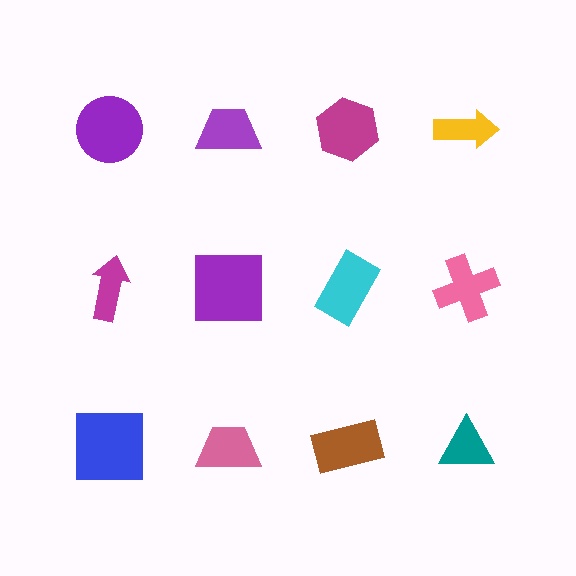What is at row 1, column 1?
A purple circle.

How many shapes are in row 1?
4 shapes.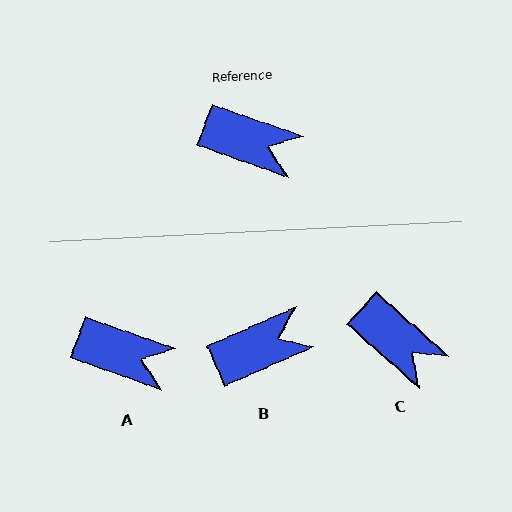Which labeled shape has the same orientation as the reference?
A.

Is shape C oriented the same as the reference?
No, it is off by about 22 degrees.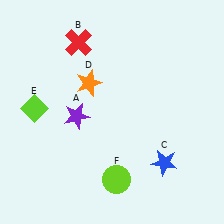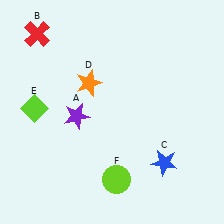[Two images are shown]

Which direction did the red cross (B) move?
The red cross (B) moved left.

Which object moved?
The red cross (B) moved left.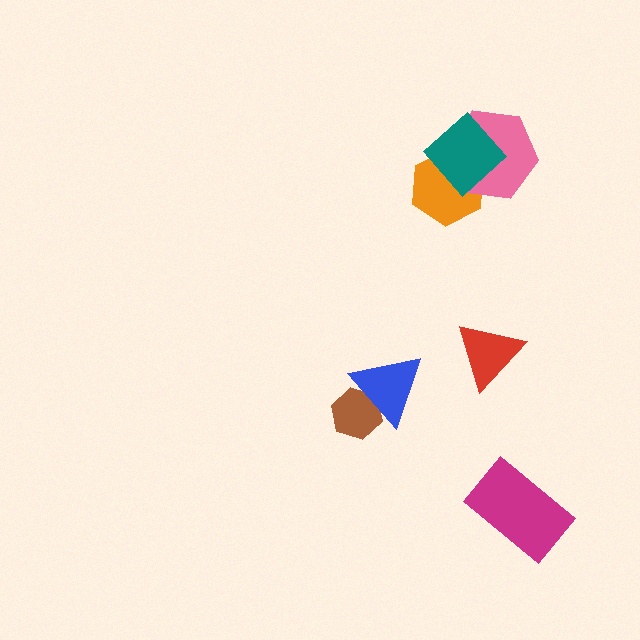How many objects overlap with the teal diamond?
2 objects overlap with the teal diamond.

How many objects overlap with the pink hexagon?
2 objects overlap with the pink hexagon.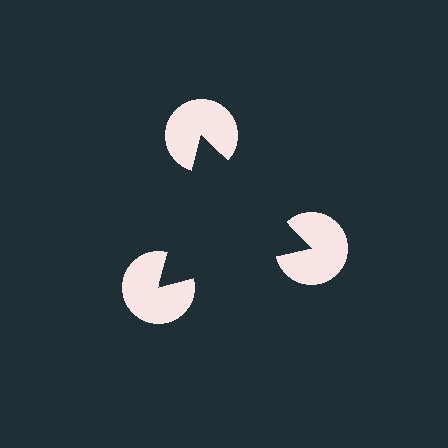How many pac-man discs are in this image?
There are 3 — one at each vertex of the illusory triangle.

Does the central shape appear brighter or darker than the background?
It typically appears slightly darker than the background, even though no actual brightness change is drawn.